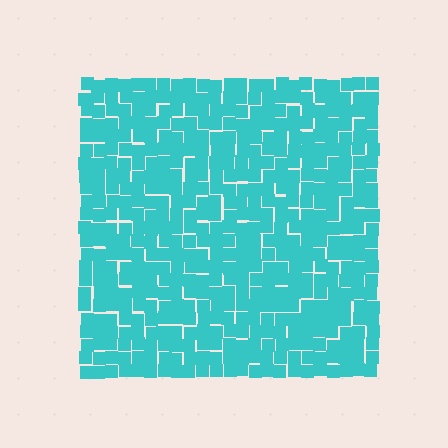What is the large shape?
The large shape is a square.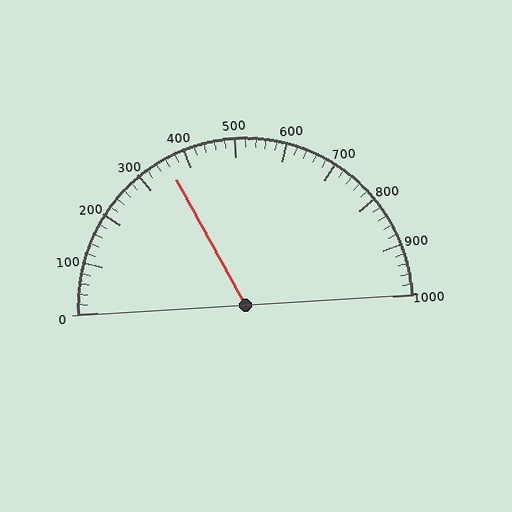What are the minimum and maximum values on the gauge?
The gauge ranges from 0 to 1000.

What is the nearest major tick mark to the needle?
The nearest major tick mark is 400.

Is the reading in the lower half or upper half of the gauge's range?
The reading is in the lower half of the range (0 to 1000).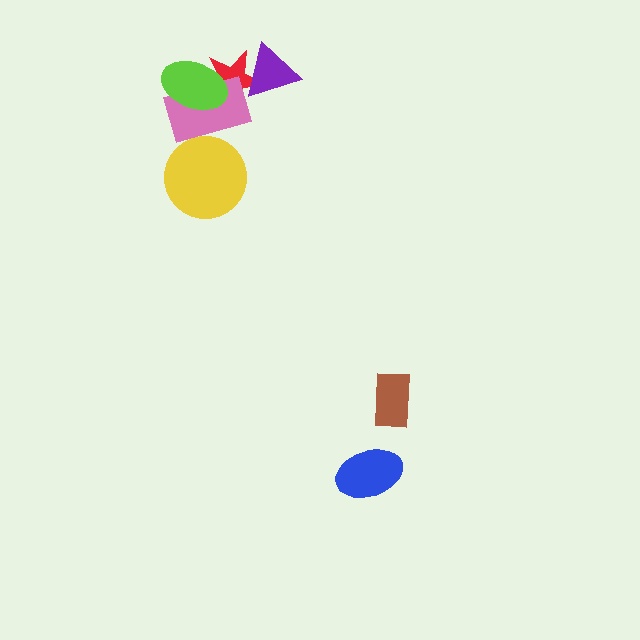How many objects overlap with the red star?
3 objects overlap with the red star.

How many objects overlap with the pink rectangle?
3 objects overlap with the pink rectangle.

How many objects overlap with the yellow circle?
1 object overlaps with the yellow circle.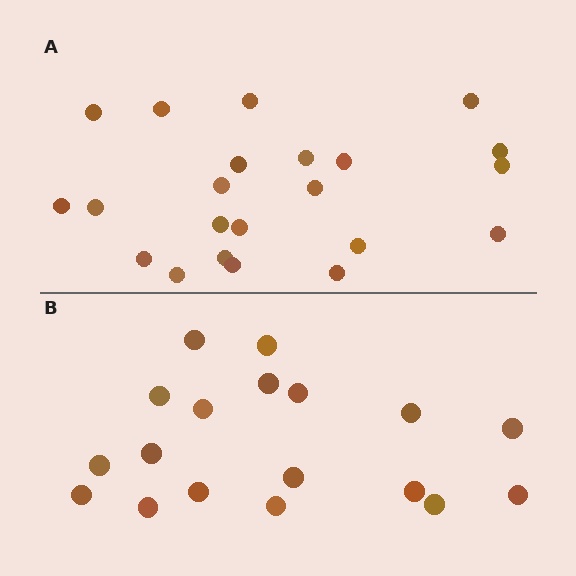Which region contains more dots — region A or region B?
Region A (the top region) has more dots.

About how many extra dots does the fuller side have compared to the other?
Region A has about 4 more dots than region B.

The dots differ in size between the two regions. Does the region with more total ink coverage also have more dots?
No. Region B has more total ink coverage because its dots are larger, but region A actually contains more individual dots. Total area can be misleading — the number of items is what matters here.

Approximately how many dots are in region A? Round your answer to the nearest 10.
About 20 dots. (The exact count is 22, which rounds to 20.)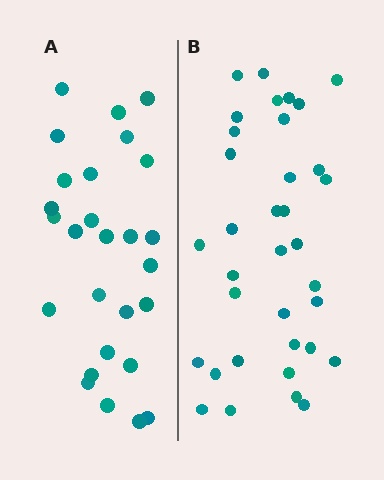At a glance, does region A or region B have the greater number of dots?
Region B (the right region) has more dots.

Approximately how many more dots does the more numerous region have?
Region B has roughly 8 or so more dots than region A.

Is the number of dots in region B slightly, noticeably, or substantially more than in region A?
Region B has noticeably more, but not dramatically so. The ratio is roughly 1.3 to 1.